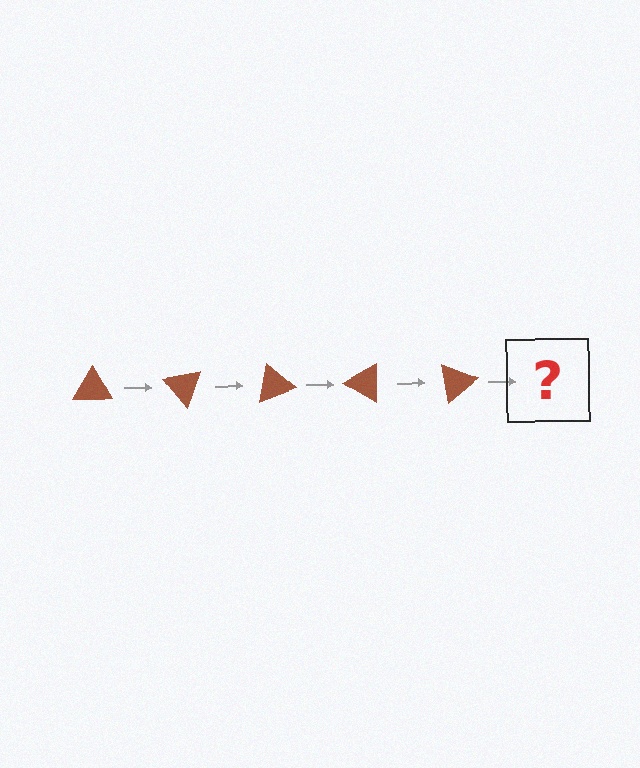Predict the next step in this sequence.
The next step is a brown triangle rotated 250 degrees.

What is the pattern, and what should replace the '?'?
The pattern is that the triangle rotates 50 degrees each step. The '?' should be a brown triangle rotated 250 degrees.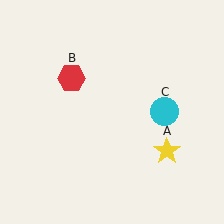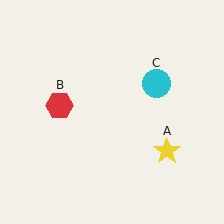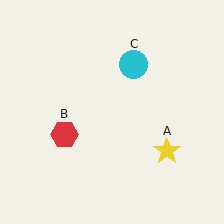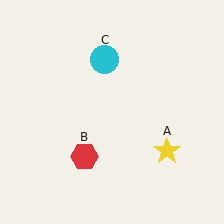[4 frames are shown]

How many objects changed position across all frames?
2 objects changed position: red hexagon (object B), cyan circle (object C).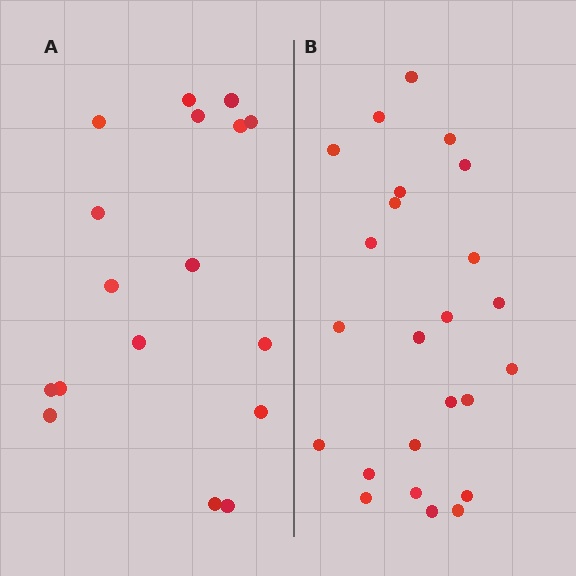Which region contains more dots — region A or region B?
Region B (the right region) has more dots.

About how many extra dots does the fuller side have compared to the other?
Region B has roughly 8 or so more dots than region A.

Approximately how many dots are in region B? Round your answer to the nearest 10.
About 20 dots. (The exact count is 24, which rounds to 20.)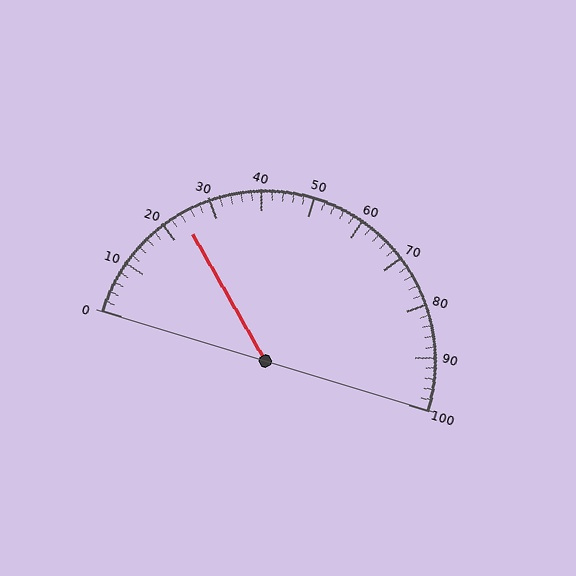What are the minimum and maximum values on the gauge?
The gauge ranges from 0 to 100.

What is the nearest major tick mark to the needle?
The nearest major tick mark is 20.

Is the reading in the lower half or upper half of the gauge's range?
The reading is in the lower half of the range (0 to 100).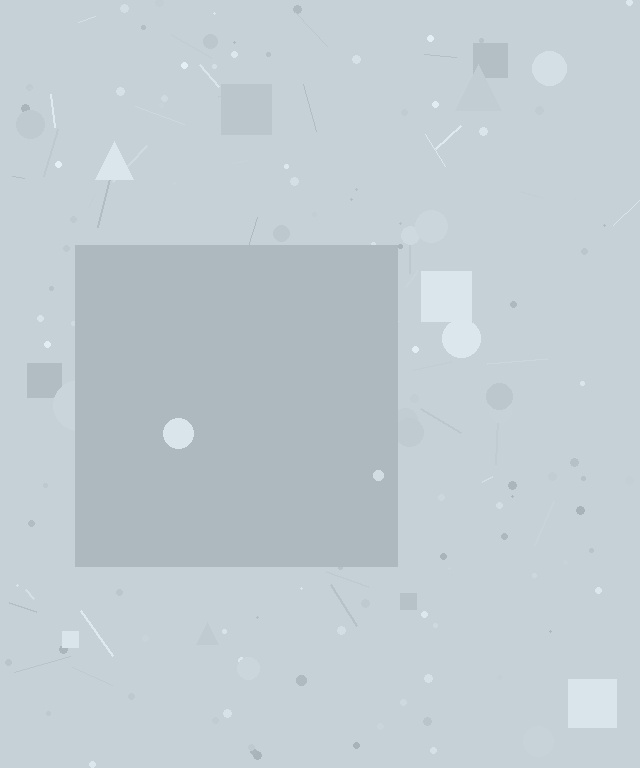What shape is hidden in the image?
A square is hidden in the image.